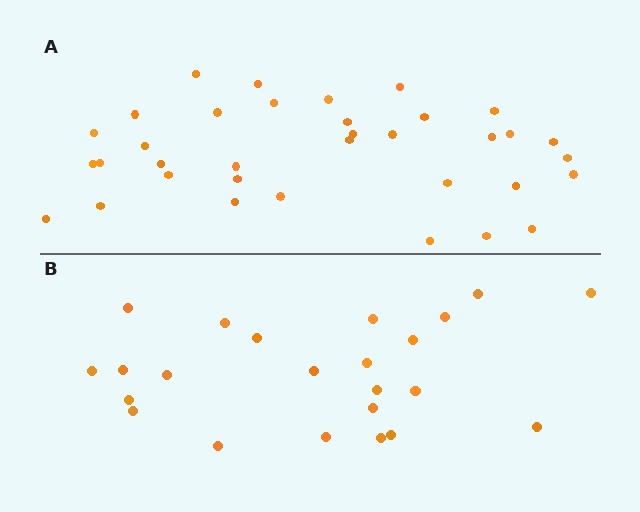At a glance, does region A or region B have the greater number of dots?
Region A (the top region) has more dots.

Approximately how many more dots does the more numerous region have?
Region A has roughly 12 or so more dots than region B.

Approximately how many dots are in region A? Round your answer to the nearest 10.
About 40 dots. (The exact count is 35, which rounds to 40.)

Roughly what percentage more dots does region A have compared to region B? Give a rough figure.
About 50% more.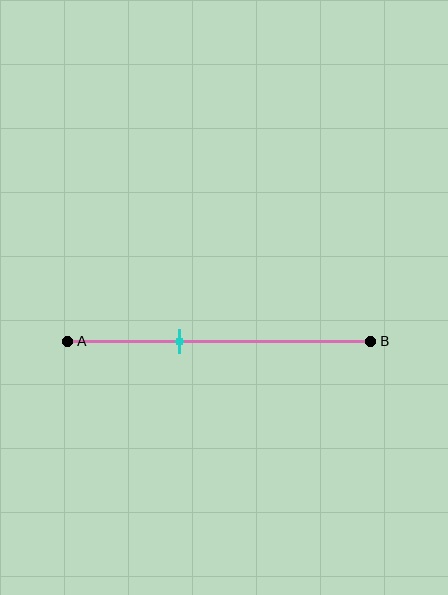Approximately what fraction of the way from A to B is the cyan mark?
The cyan mark is approximately 35% of the way from A to B.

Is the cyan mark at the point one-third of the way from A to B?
No, the mark is at about 35% from A, not at the 33% one-third point.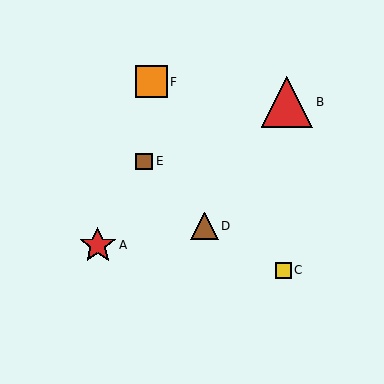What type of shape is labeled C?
Shape C is a yellow square.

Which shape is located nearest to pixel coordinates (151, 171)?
The brown square (labeled E) at (144, 161) is nearest to that location.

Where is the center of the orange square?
The center of the orange square is at (151, 82).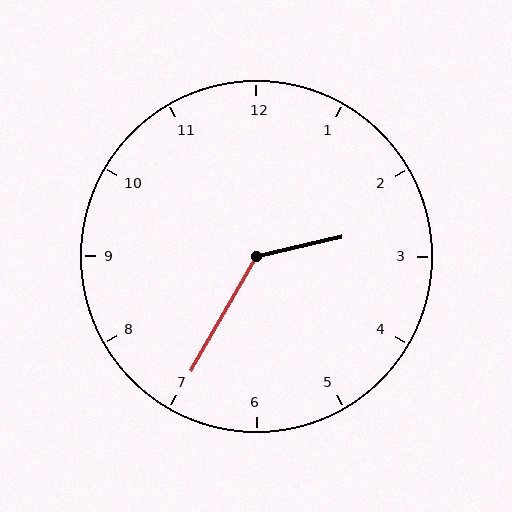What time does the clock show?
2:35.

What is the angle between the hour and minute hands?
Approximately 132 degrees.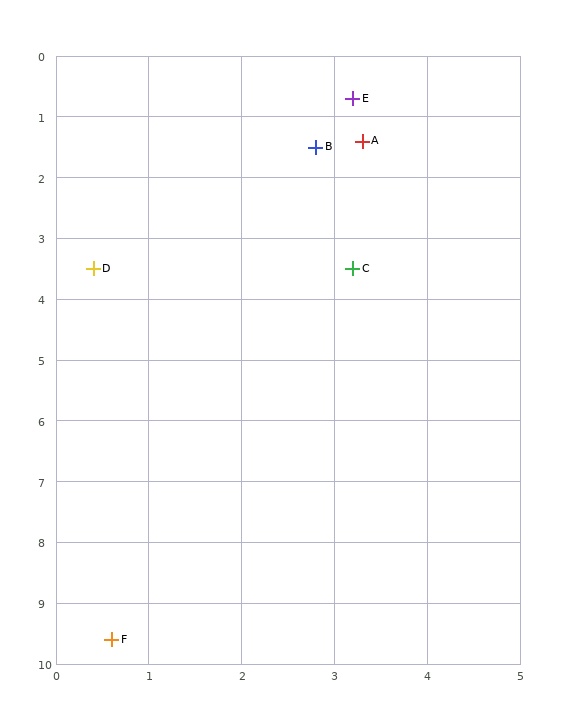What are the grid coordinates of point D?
Point D is at approximately (0.4, 3.5).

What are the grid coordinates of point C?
Point C is at approximately (3.2, 3.5).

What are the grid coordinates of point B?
Point B is at approximately (2.8, 1.5).